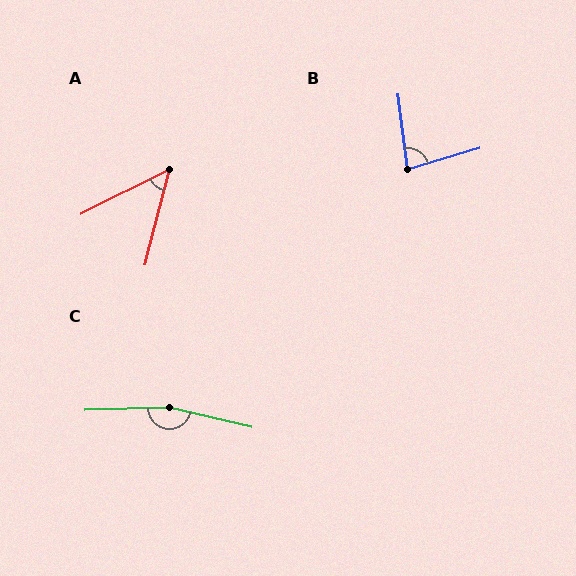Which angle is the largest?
C, at approximately 165 degrees.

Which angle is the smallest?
A, at approximately 49 degrees.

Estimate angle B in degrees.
Approximately 81 degrees.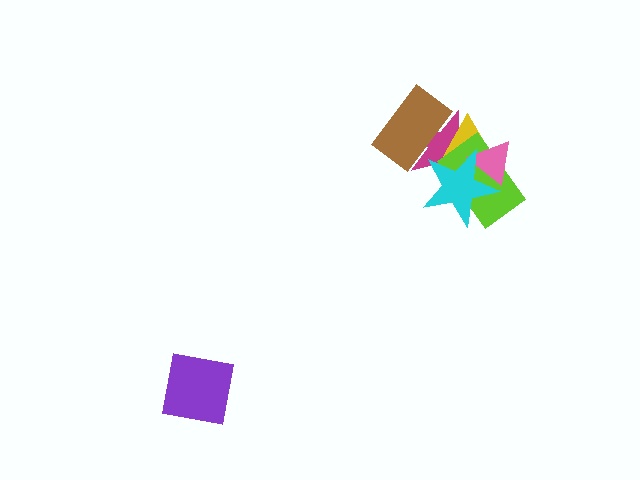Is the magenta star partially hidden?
Yes, it is partially covered by another shape.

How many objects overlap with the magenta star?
5 objects overlap with the magenta star.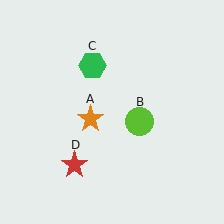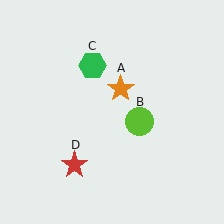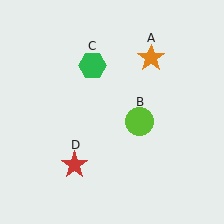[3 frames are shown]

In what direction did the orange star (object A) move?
The orange star (object A) moved up and to the right.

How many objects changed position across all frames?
1 object changed position: orange star (object A).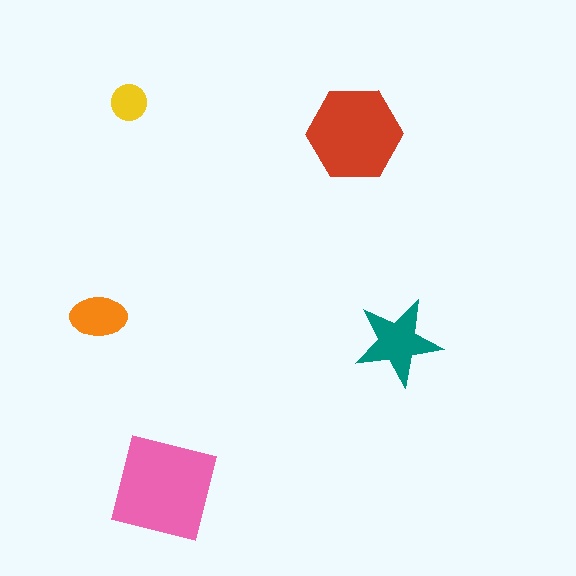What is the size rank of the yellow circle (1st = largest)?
5th.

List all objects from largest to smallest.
The pink square, the red hexagon, the teal star, the orange ellipse, the yellow circle.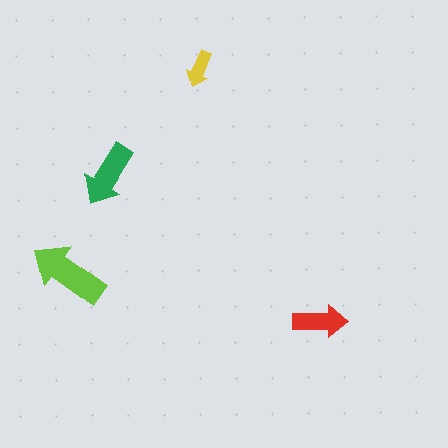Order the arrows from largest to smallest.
the lime one, the green one, the red one, the yellow one.